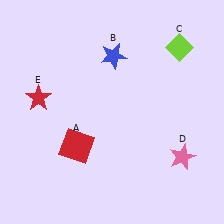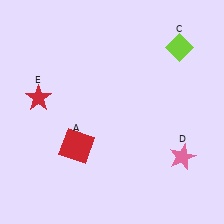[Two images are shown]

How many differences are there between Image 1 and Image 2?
There is 1 difference between the two images.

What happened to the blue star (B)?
The blue star (B) was removed in Image 2. It was in the top-right area of Image 1.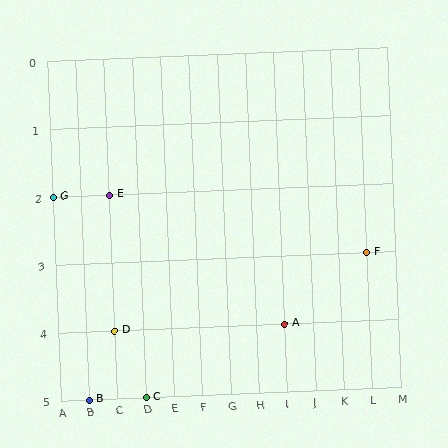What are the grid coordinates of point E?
Point E is at grid coordinates (C, 2).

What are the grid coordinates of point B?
Point B is at grid coordinates (B, 5).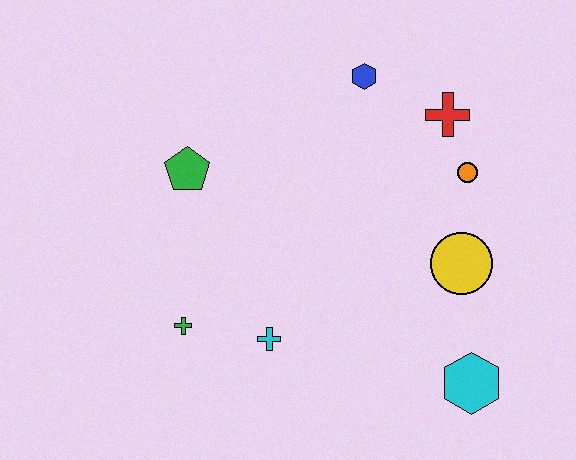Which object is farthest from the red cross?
The green cross is farthest from the red cross.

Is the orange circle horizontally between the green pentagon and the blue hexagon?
No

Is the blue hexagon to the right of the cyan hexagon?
No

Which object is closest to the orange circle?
The red cross is closest to the orange circle.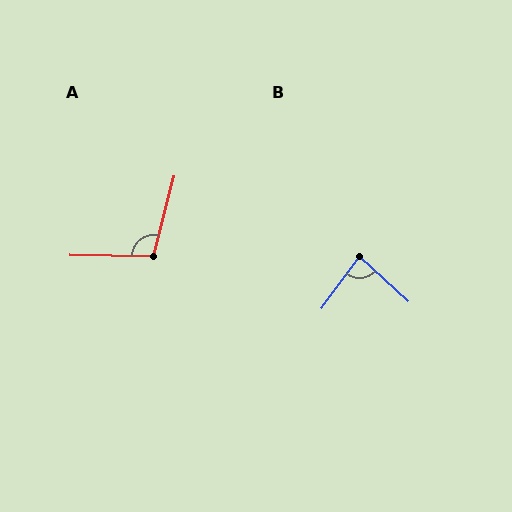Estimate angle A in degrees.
Approximately 104 degrees.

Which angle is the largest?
A, at approximately 104 degrees.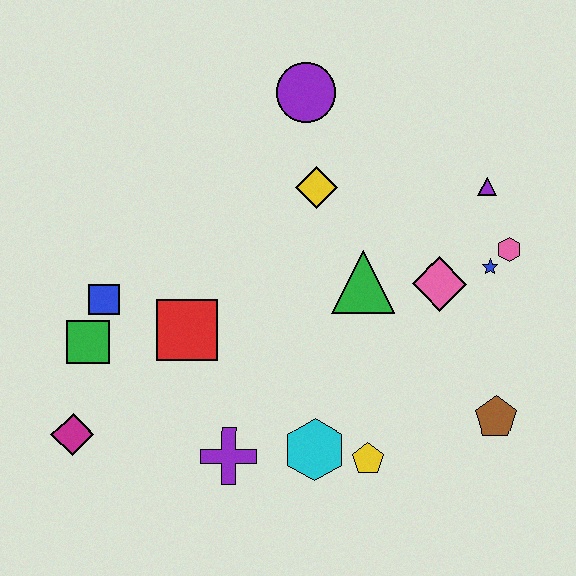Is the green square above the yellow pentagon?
Yes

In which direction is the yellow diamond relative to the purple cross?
The yellow diamond is above the purple cross.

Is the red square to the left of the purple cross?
Yes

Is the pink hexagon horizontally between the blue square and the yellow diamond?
No